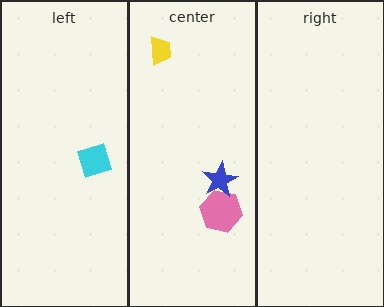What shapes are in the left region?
The cyan diamond.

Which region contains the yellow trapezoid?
The center region.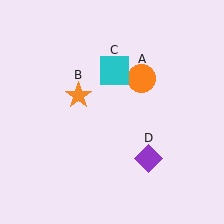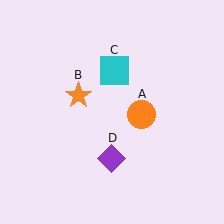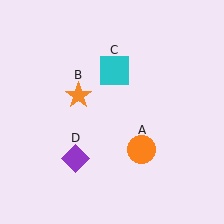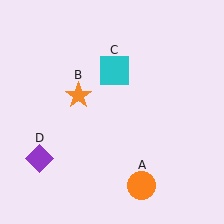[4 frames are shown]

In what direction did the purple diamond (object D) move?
The purple diamond (object D) moved left.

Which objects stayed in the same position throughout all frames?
Orange star (object B) and cyan square (object C) remained stationary.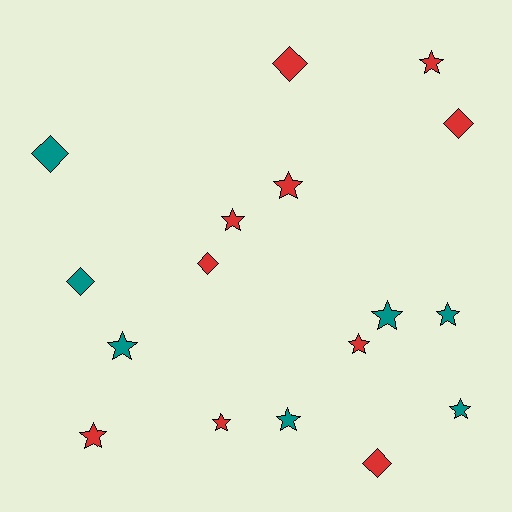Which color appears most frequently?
Red, with 10 objects.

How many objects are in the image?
There are 17 objects.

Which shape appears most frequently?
Star, with 11 objects.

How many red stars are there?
There are 6 red stars.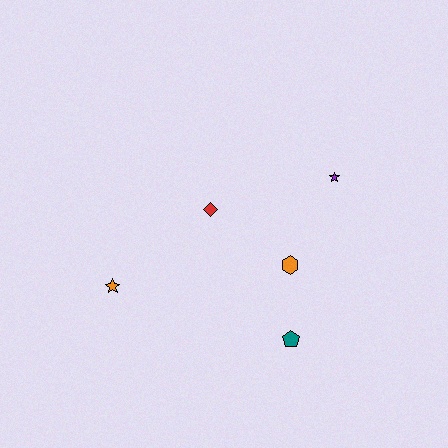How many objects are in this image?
There are 5 objects.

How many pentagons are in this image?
There is 1 pentagon.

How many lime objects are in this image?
There are no lime objects.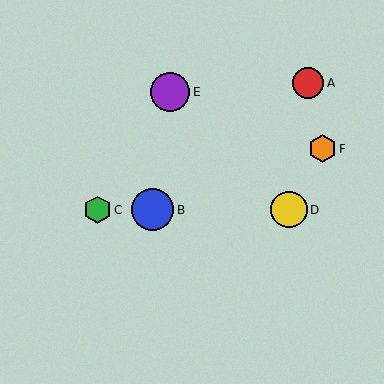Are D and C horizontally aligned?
Yes, both are at y≈210.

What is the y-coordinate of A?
Object A is at y≈83.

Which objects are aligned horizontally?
Objects B, C, D are aligned horizontally.